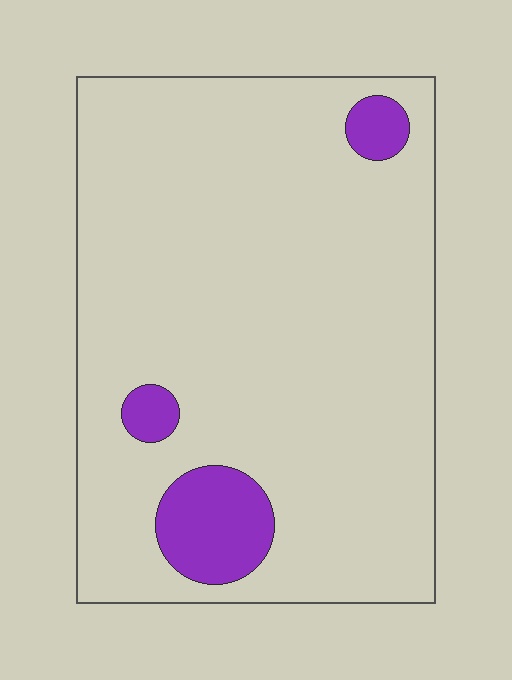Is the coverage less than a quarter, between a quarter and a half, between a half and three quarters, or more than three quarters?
Less than a quarter.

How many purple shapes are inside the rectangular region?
3.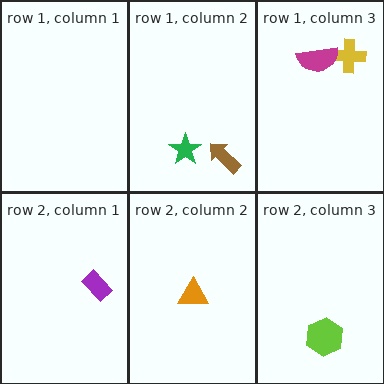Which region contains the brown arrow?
The row 1, column 2 region.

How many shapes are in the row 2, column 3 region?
1.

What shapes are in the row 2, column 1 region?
The purple rectangle.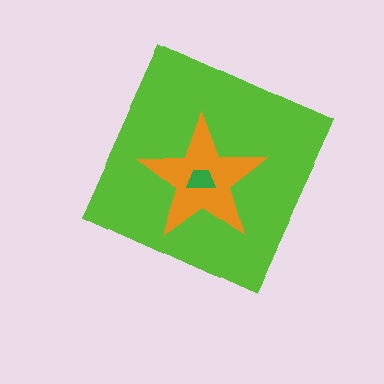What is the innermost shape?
The green trapezoid.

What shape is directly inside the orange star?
The green trapezoid.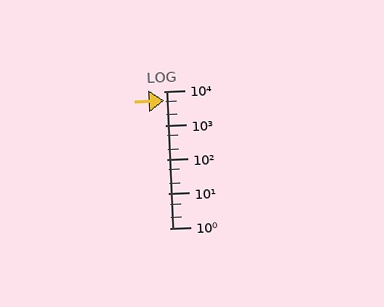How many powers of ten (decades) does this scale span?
The scale spans 4 decades, from 1 to 10000.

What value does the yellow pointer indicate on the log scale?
The pointer indicates approximately 5400.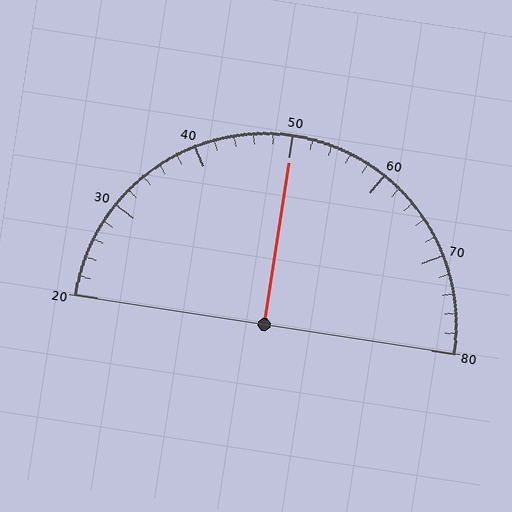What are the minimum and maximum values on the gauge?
The gauge ranges from 20 to 80.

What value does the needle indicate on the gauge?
The needle indicates approximately 50.